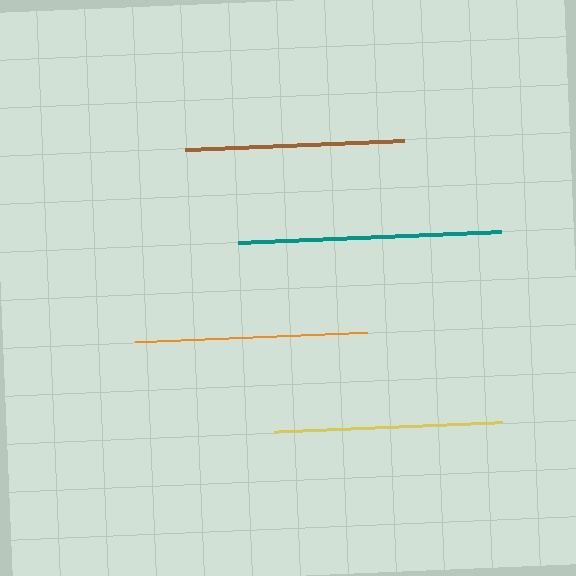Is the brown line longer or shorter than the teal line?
The teal line is longer than the brown line.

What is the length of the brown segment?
The brown segment is approximately 219 pixels long.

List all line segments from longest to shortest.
From longest to shortest: teal, orange, yellow, brown.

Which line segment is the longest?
The teal line is the longest at approximately 263 pixels.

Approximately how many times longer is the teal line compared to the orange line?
The teal line is approximately 1.1 times the length of the orange line.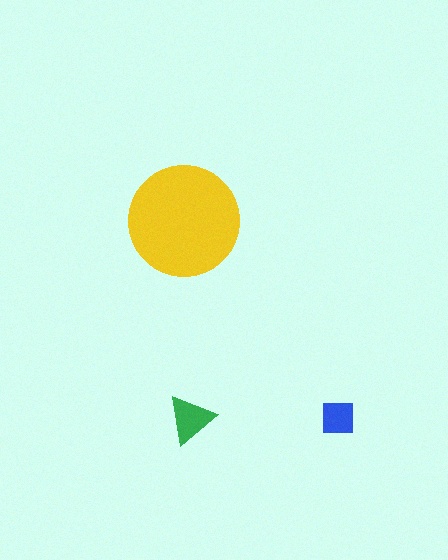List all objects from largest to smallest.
The yellow circle, the green triangle, the blue square.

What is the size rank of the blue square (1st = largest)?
3rd.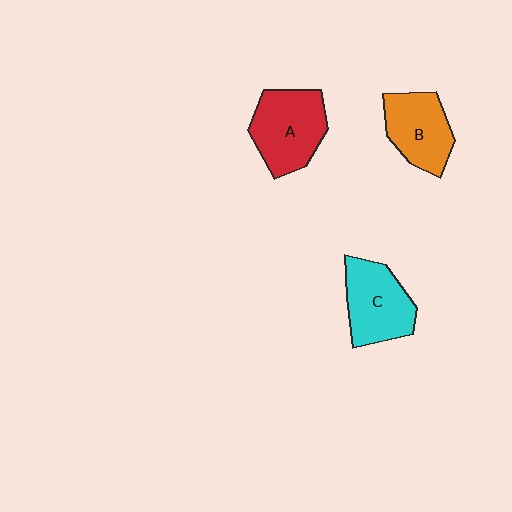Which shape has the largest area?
Shape A (red).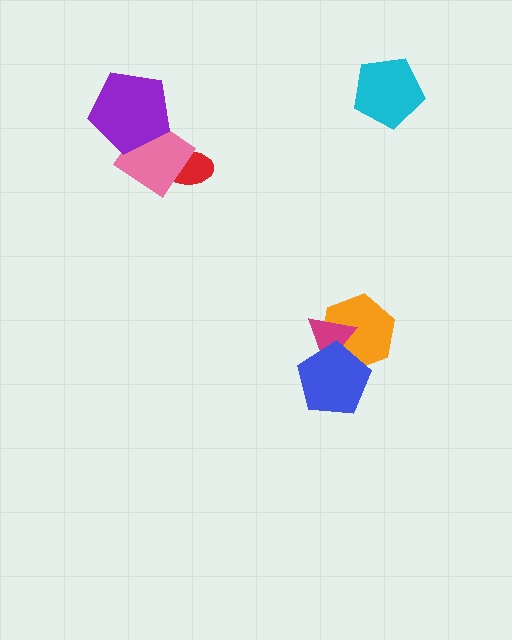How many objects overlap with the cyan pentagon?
0 objects overlap with the cyan pentagon.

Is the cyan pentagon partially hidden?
No, no other shape covers it.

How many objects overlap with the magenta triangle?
2 objects overlap with the magenta triangle.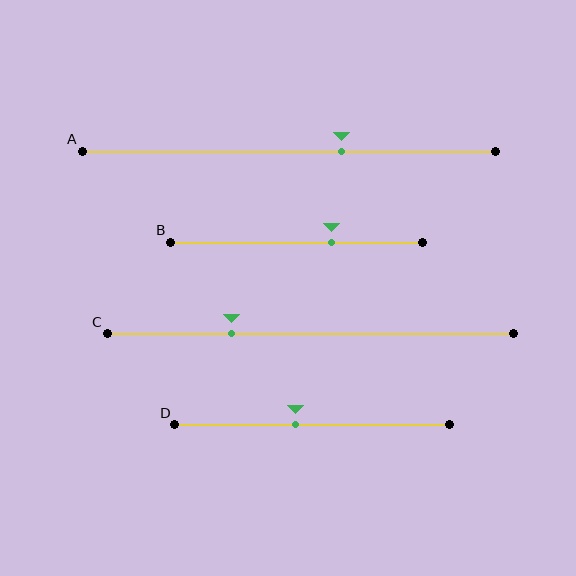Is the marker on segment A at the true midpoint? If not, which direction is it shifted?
No, the marker on segment A is shifted to the right by about 13% of the segment length.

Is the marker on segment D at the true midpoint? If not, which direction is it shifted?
No, the marker on segment D is shifted to the left by about 6% of the segment length.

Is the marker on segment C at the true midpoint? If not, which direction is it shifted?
No, the marker on segment C is shifted to the left by about 19% of the segment length.